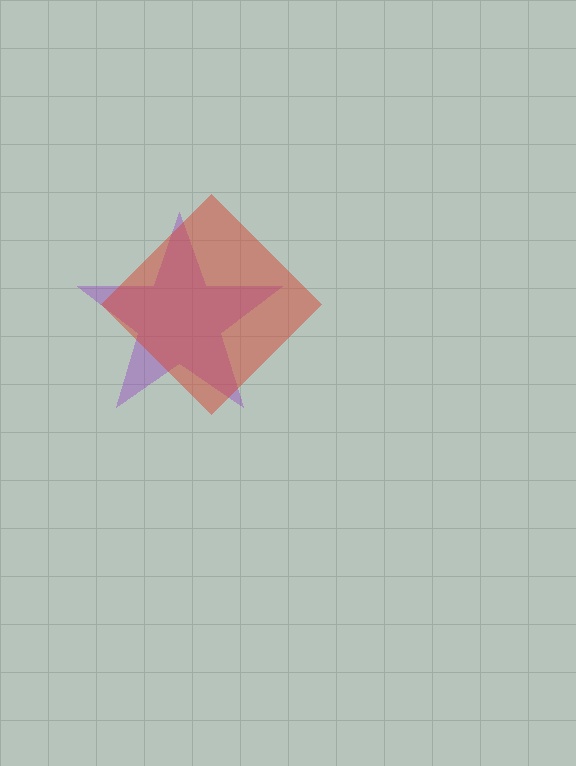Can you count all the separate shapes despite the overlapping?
Yes, there are 2 separate shapes.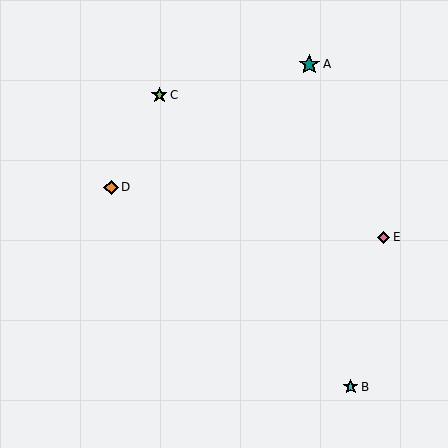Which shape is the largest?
The teal star (labeled A) is the largest.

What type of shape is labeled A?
Shape A is a teal star.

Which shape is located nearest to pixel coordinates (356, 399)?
The cyan star (labeled B) at (351, 387) is nearest to that location.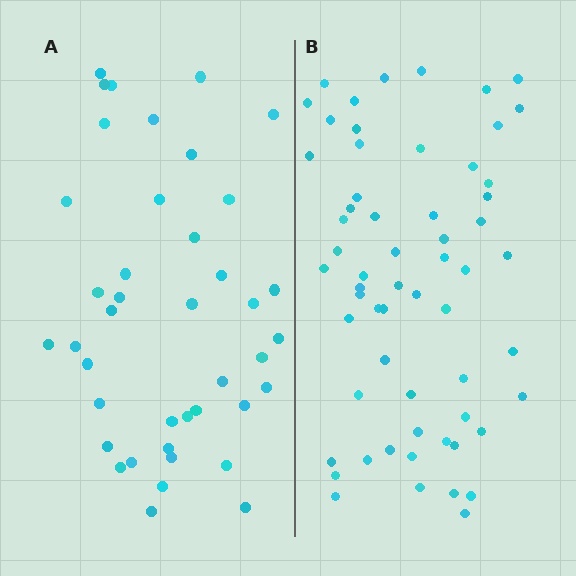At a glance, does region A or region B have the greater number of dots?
Region B (the right region) has more dots.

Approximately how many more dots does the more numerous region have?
Region B has approximately 20 more dots than region A.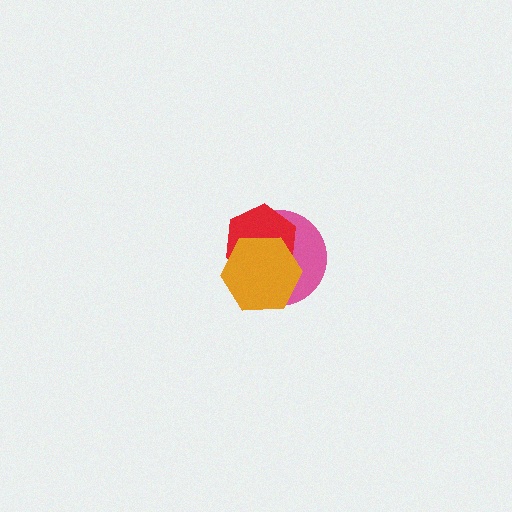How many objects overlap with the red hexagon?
2 objects overlap with the red hexagon.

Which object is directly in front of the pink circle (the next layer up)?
The red hexagon is directly in front of the pink circle.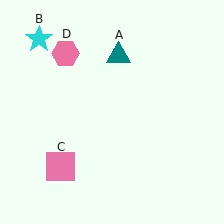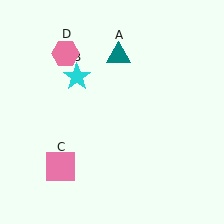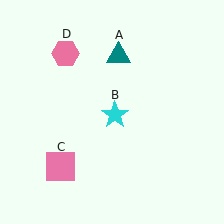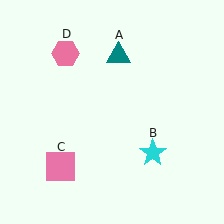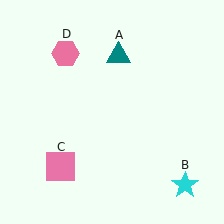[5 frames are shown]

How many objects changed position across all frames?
1 object changed position: cyan star (object B).